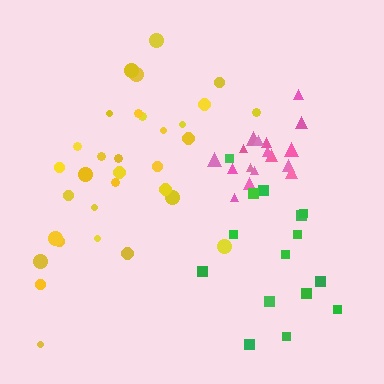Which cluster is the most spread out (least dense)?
Green.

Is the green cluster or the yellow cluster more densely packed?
Yellow.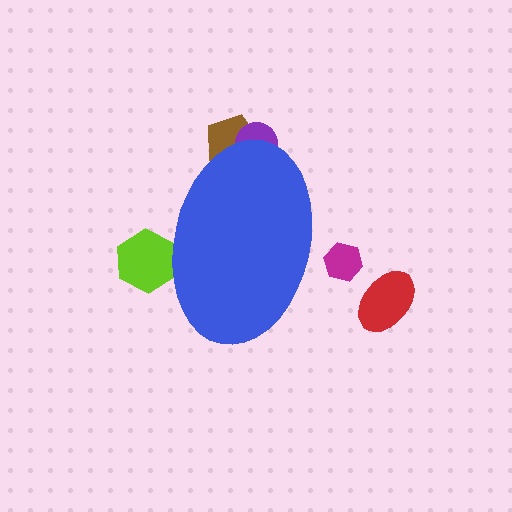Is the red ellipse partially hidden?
No, the red ellipse is fully visible.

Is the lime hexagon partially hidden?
Yes, the lime hexagon is partially hidden behind the blue ellipse.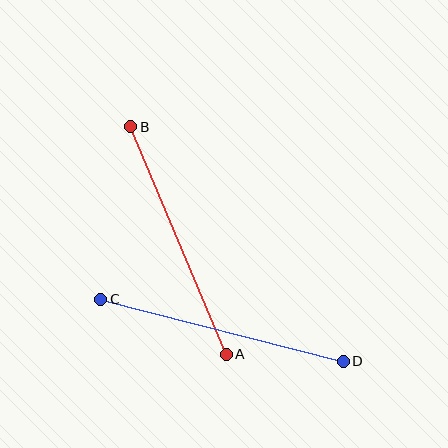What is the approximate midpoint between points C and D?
The midpoint is at approximately (222, 330) pixels.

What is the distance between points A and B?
The distance is approximately 247 pixels.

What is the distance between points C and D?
The distance is approximately 251 pixels.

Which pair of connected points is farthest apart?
Points C and D are farthest apart.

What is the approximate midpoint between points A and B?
The midpoint is at approximately (179, 241) pixels.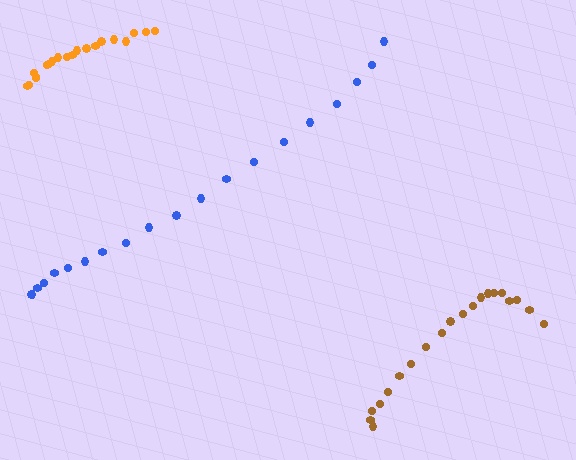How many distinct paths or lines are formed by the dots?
There are 3 distinct paths.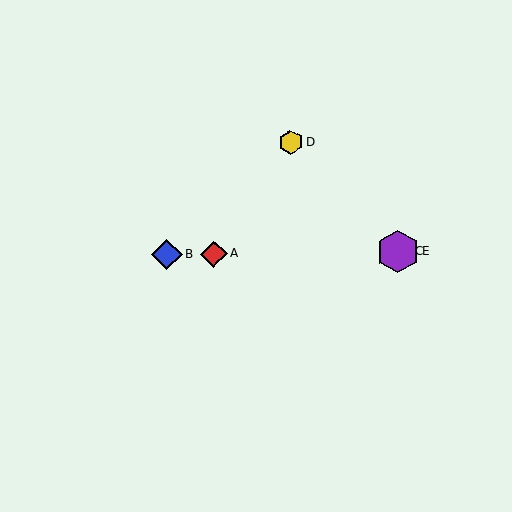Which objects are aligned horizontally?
Objects A, B, C, E are aligned horizontally.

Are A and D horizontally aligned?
No, A is at y≈254 and D is at y≈142.